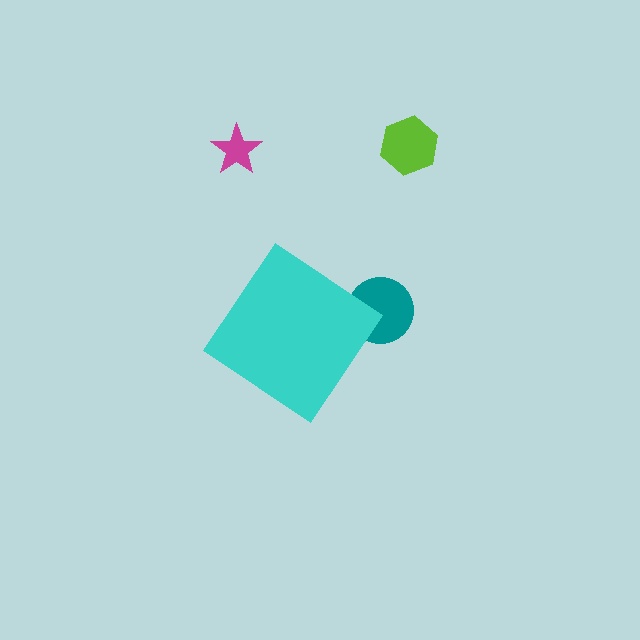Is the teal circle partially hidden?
Yes, the teal circle is partially hidden behind the cyan diamond.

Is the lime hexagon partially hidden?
No, the lime hexagon is fully visible.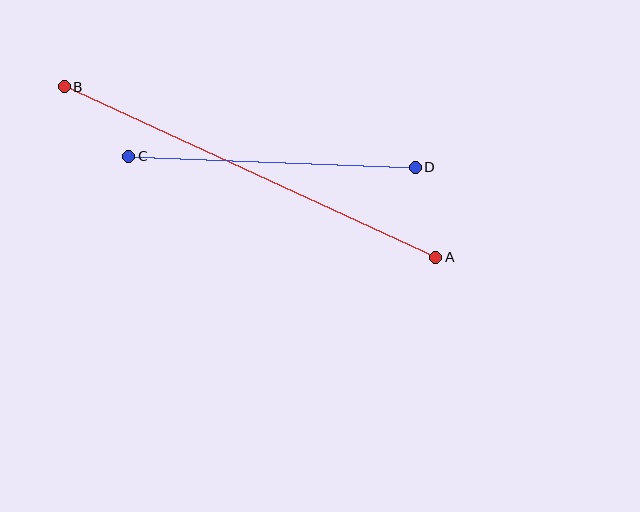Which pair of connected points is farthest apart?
Points A and B are farthest apart.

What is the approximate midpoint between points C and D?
The midpoint is at approximately (272, 162) pixels.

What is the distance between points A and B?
The distance is approximately 409 pixels.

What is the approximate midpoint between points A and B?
The midpoint is at approximately (250, 172) pixels.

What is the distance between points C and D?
The distance is approximately 287 pixels.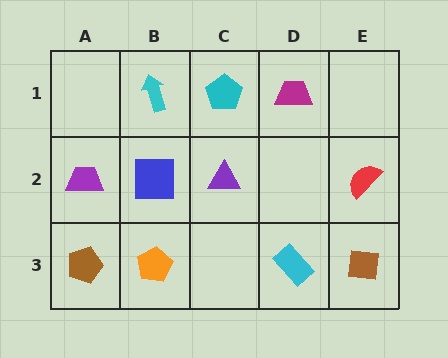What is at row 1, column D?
A magenta trapezoid.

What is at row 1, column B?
A cyan arrow.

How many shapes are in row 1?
3 shapes.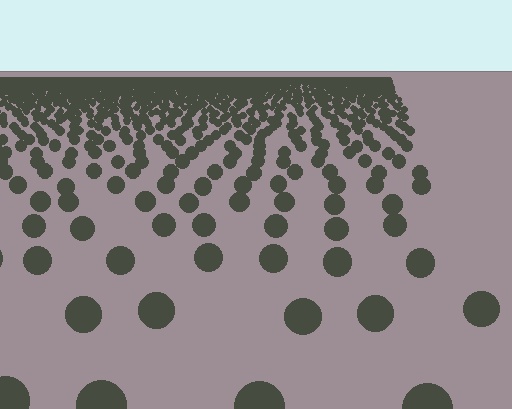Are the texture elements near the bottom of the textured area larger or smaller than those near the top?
Larger. Near the bottom, elements are closer to the viewer and appear at a bigger on-screen size.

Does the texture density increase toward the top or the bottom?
Density increases toward the top.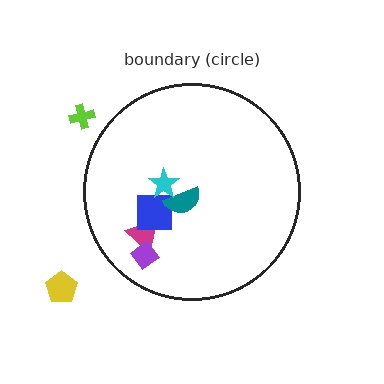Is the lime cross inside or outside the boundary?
Outside.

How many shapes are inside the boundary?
5 inside, 2 outside.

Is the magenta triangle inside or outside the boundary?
Inside.